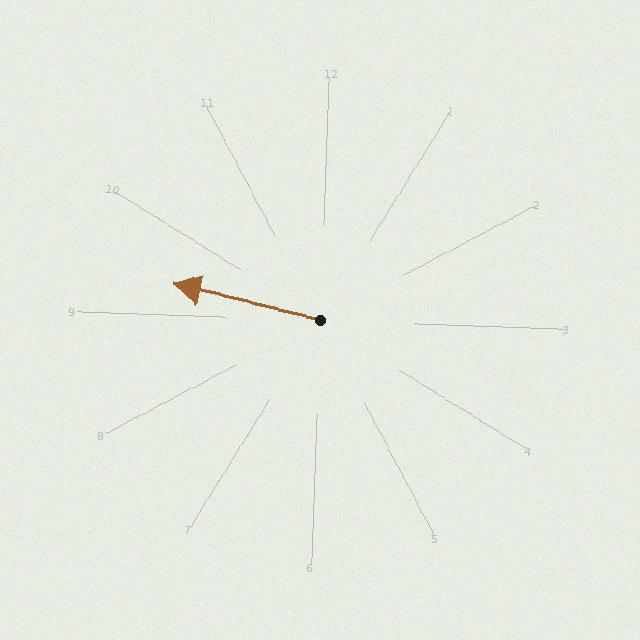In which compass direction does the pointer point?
West.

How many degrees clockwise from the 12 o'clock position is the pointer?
Approximately 282 degrees.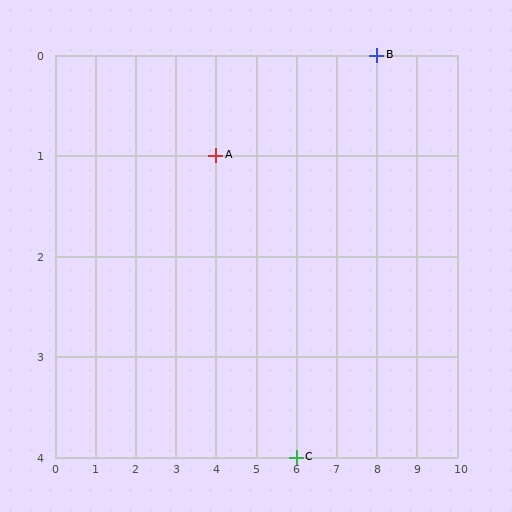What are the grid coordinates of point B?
Point B is at grid coordinates (8, 0).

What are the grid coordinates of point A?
Point A is at grid coordinates (4, 1).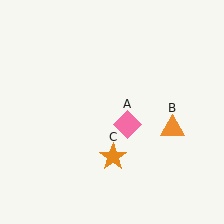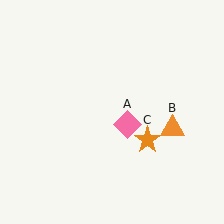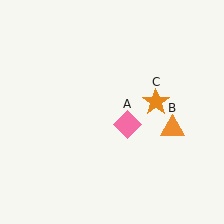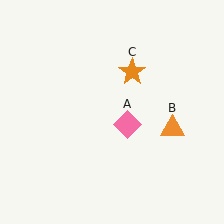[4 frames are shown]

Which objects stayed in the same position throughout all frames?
Pink diamond (object A) and orange triangle (object B) remained stationary.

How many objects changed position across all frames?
1 object changed position: orange star (object C).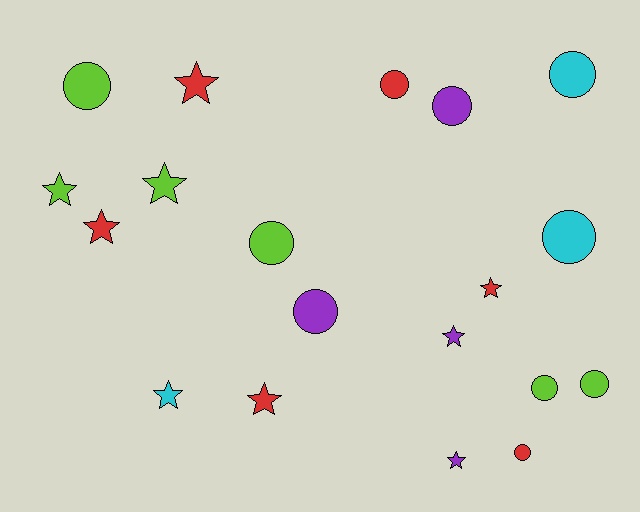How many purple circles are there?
There are 2 purple circles.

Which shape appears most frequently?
Circle, with 10 objects.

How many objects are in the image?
There are 19 objects.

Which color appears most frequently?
Red, with 6 objects.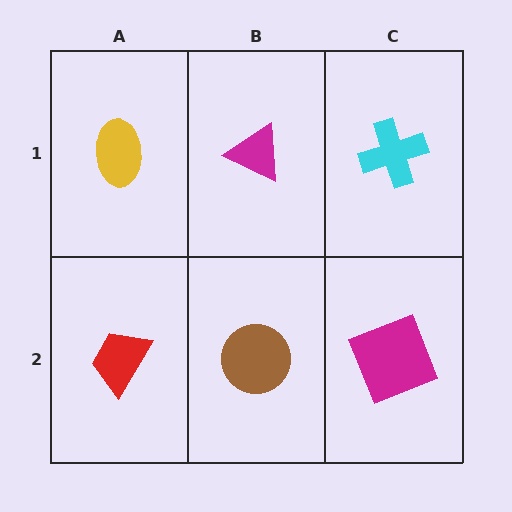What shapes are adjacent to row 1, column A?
A red trapezoid (row 2, column A), a magenta triangle (row 1, column B).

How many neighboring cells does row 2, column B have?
3.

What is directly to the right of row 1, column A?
A magenta triangle.